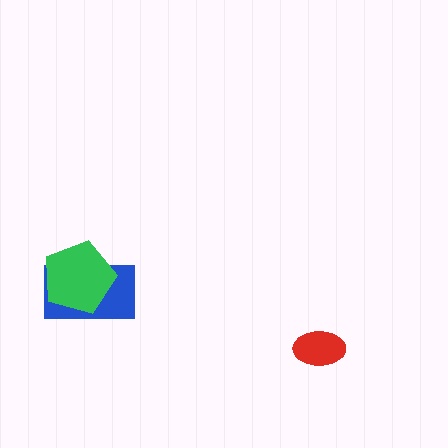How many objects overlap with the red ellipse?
0 objects overlap with the red ellipse.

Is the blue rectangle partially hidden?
Yes, it is partially covered by another shape.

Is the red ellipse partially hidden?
No, no other shape covers it.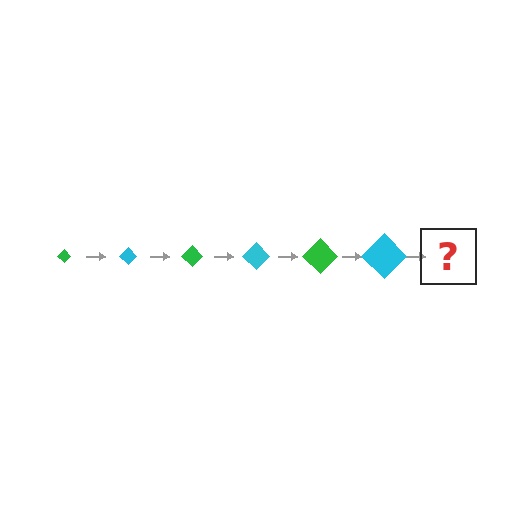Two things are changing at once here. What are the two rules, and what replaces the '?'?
The two rules are that the diamond grows larger each step and the color cycles through green and cyan. The '?' should be a green diamond, larger than the previous one.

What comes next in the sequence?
The next element should be a green diamond, larger than the previous one.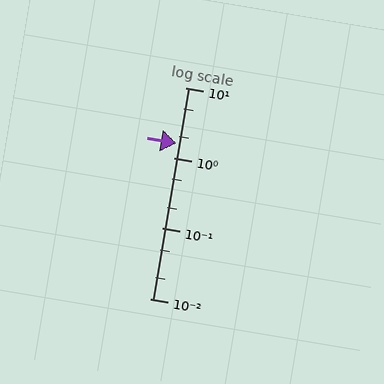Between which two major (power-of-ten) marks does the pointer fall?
The pointer is between 1 and 10.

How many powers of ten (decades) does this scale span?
The scale spans 3 decades, from 0.01 to 10.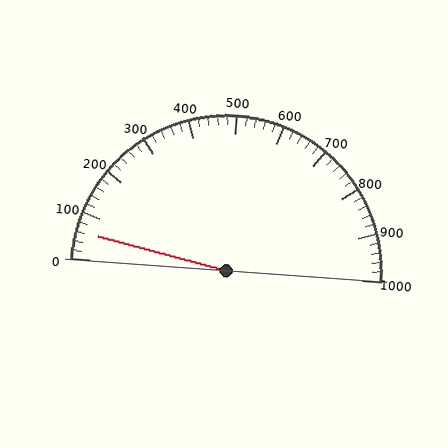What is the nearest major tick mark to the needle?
The nearest major tick mark is 100.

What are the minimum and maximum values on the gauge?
The gauge ranges from 0 to 1000.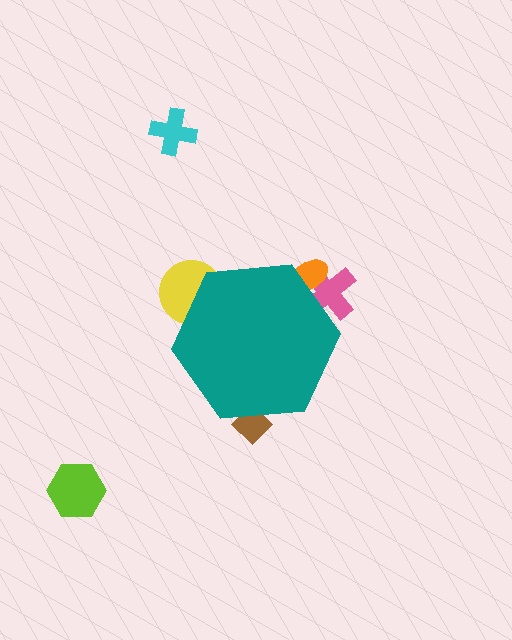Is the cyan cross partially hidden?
No, the cyan cross is fully visible.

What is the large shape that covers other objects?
A teal hexagon.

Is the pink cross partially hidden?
Yes, the pink cross is partially hidden behind the teal hexagon.